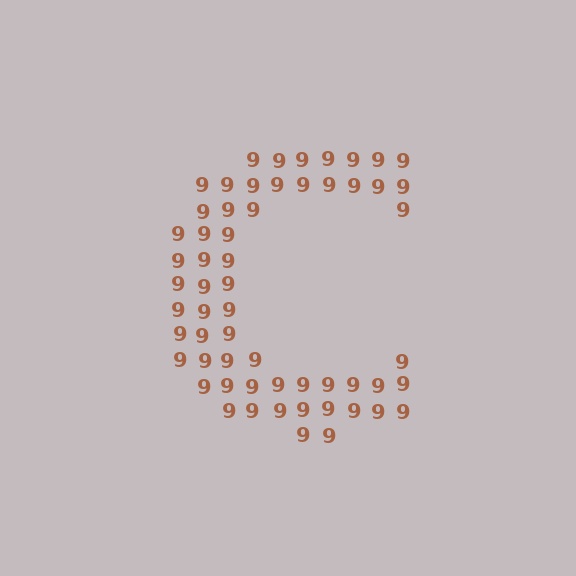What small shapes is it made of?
It is made of small digit 9's.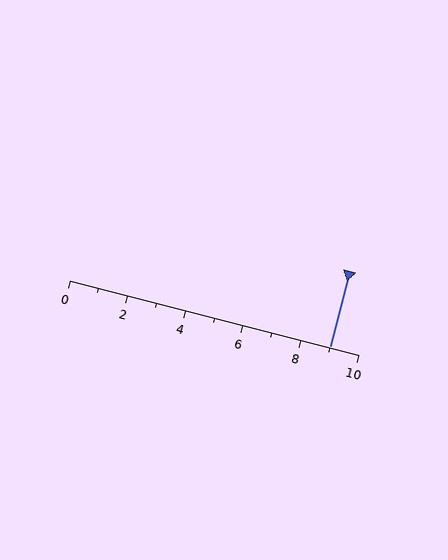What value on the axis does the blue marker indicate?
The marker indicates approximately 9.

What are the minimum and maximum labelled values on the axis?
The axis runs from 0 to 10.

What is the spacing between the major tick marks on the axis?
The major ticks are spaced 2 apart.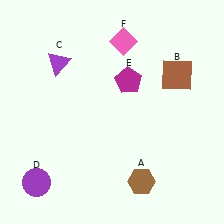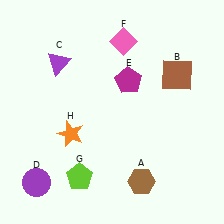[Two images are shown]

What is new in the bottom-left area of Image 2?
A lime pentagon (G) was added in the bottom-left area of Image 2.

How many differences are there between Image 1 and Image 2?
There are 2 differences between the two images.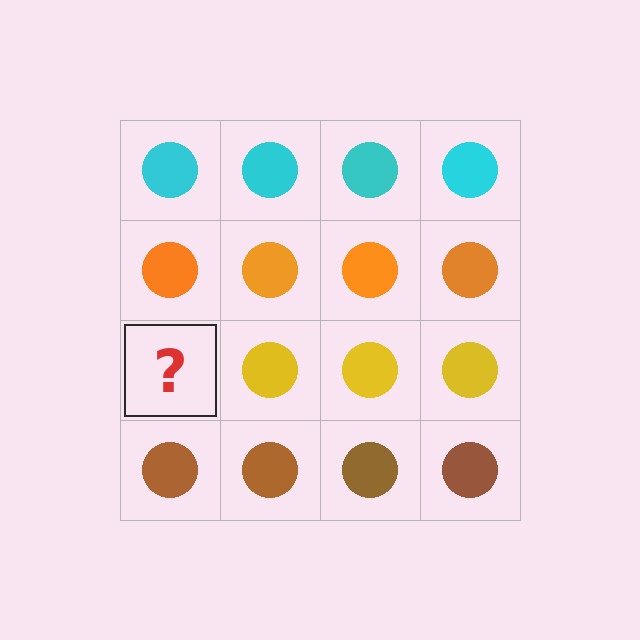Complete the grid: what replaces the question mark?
The question mark should be replaced with a yellow circle.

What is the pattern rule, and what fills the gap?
The rule is that each row has a consistent color. The gap should be filled with a yellow circle.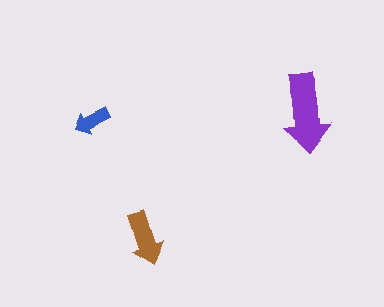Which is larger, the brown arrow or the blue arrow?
The brown one.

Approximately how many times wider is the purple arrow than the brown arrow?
About 1.5 times wider.